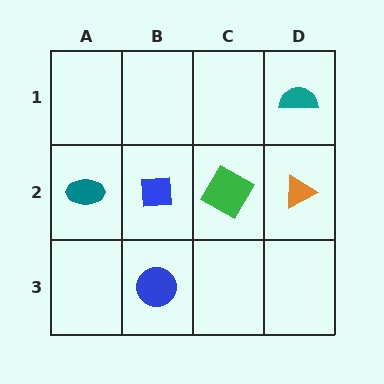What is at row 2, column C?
A green square.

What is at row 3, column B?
A blue circle.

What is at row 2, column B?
A blue square.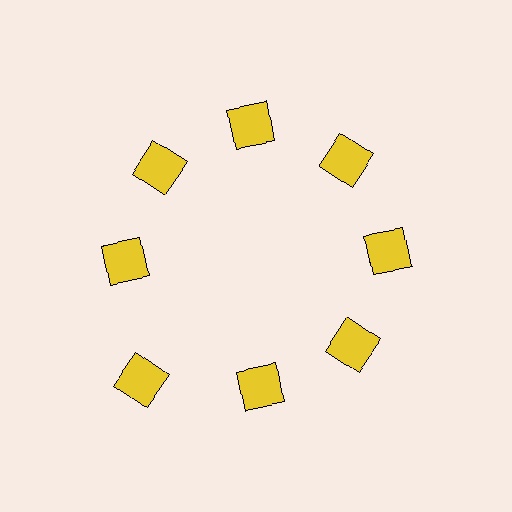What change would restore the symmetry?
The symmetry would be restored by moving it inward, back onto the ring so that all 8 squares sit at equal angles and equal distance from the center.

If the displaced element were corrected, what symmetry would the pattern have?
It would have 8-fold rotational symmetry — the pattern would map onto itself every 45 degrees.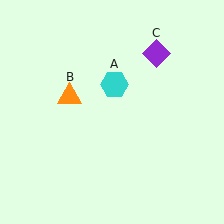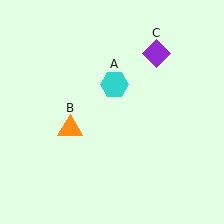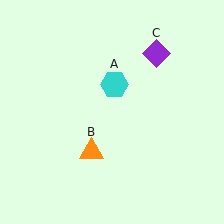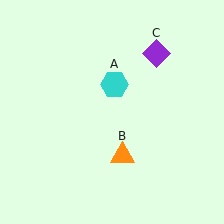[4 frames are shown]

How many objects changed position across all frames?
1 object changed position: orange triangle (object B).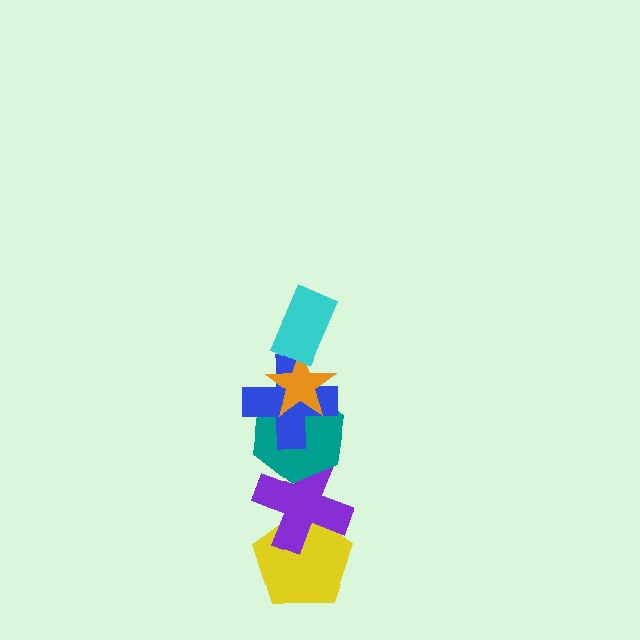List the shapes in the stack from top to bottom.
From top to bottom: the cyan rectangle, the orange star, the blue cross, the teal hexagon, the purple cross, the yellow pentagon.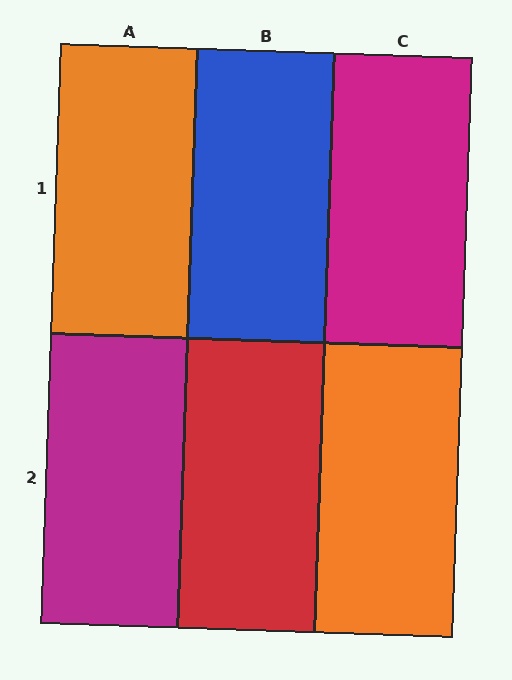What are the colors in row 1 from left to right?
Orange, blue, magenta.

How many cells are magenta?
2 cells are magenta.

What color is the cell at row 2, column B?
Red.